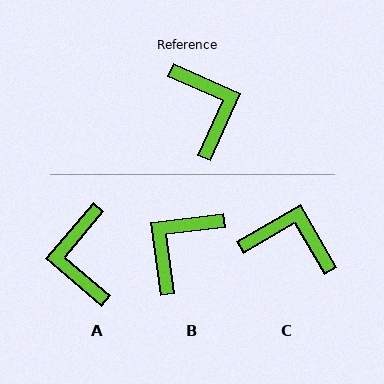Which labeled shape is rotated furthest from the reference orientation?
A, about 164 degrees away.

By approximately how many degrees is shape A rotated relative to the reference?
Approximately 164 degrees counter-clockwise.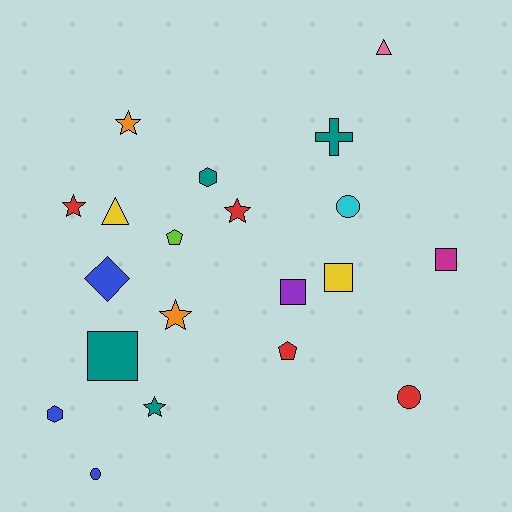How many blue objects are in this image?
There are 3 blue objects.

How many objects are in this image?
There are 20 objects.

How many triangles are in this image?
There are 2 triangles.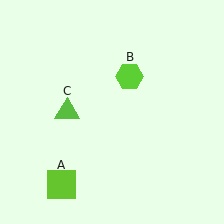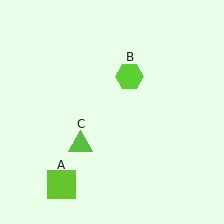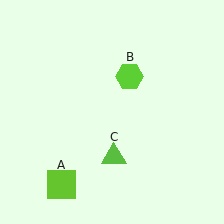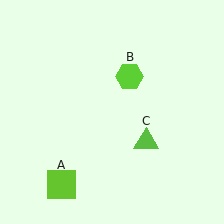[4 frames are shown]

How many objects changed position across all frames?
1 object changed position: lime triangle (object C).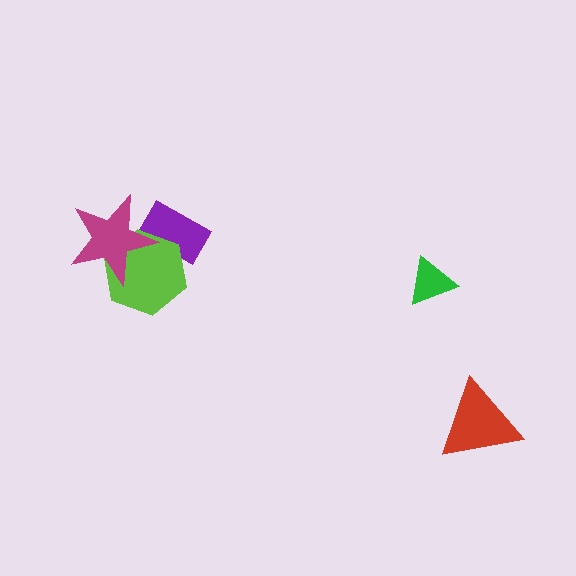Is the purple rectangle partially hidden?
Yes, it is partially covered by another shape.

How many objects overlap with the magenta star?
2 objects overlap with the magenta star.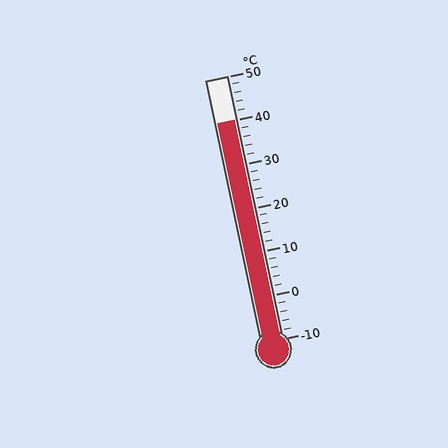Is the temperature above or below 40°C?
The temperature is at 40°C.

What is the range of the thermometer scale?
The thermometer scale ranges from -10°C to 50°C.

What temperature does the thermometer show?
The thermometer shows approximately 40°C.